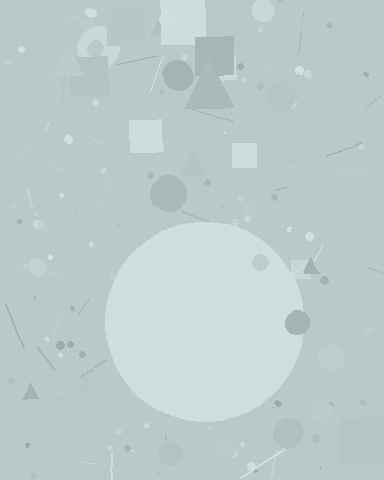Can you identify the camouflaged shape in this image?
The camouflaged shape is a circle.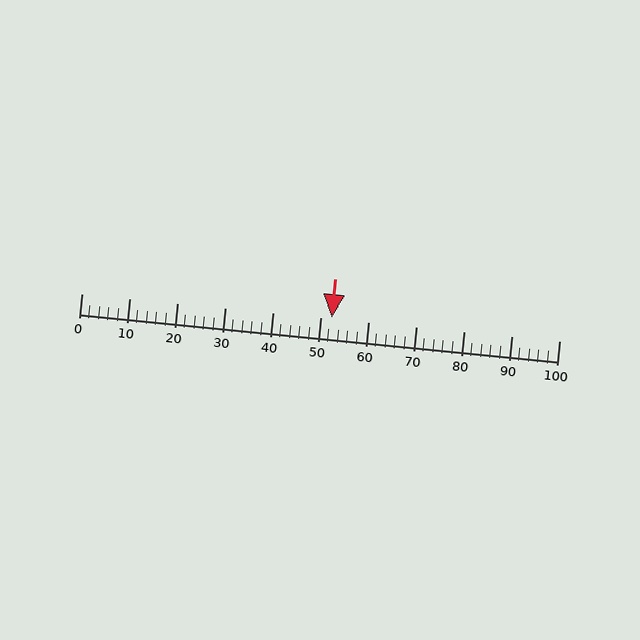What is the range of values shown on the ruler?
The ruler shows values from 0 to 100.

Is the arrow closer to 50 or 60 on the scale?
The arrow is closer to 50.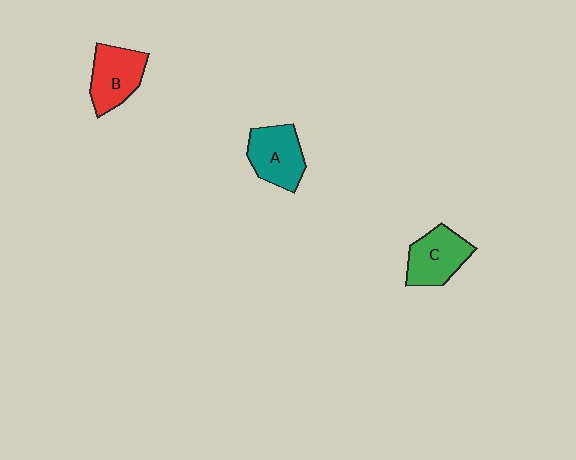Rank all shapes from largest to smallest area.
From largest to smallest: A (teal), B (red), C (green).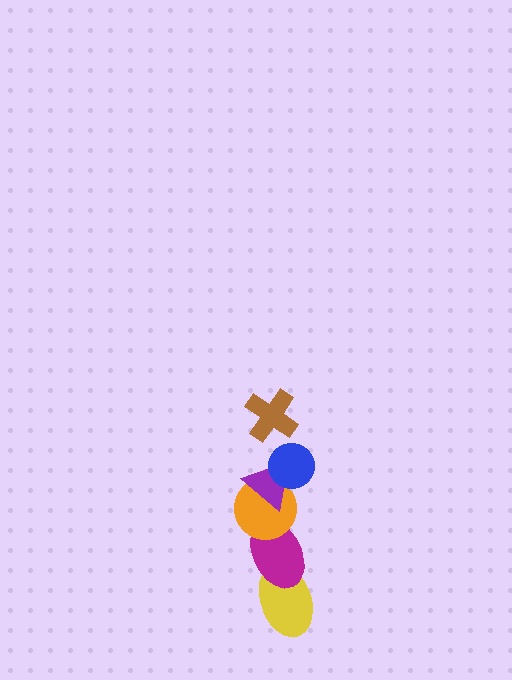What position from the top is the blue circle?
The blue circle is 2nd from the top.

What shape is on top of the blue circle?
The brown cross is on top of the blue circle.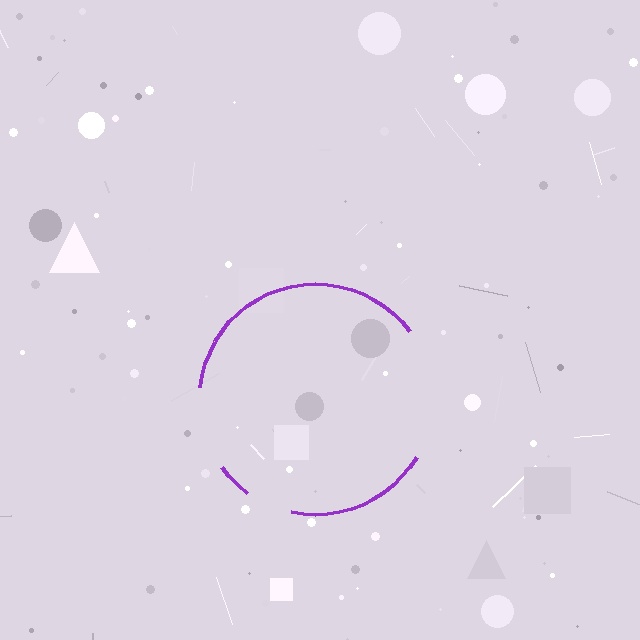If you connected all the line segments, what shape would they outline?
They would outline a circle.